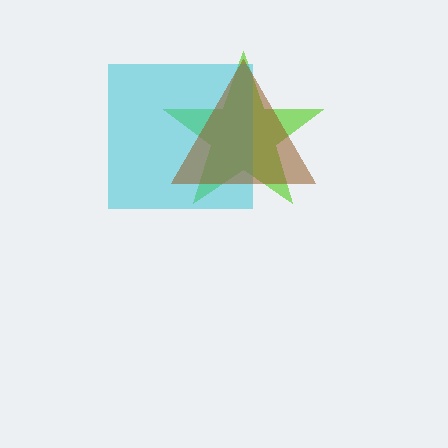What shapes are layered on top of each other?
The layered shapes are: a lime star, a cyan square, a brown triangle.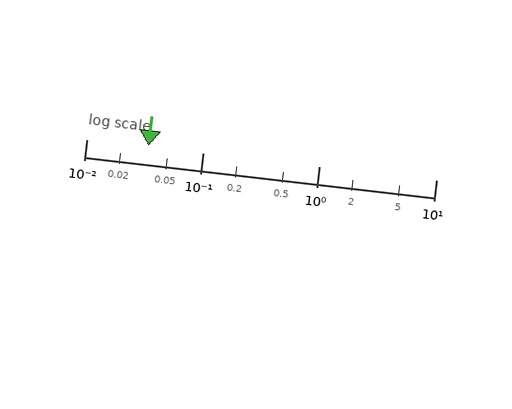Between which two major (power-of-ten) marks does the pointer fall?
The pointer is between 0.01 and 0.1.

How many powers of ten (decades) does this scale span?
The scale spans 3 decades, from 0.01 to 10.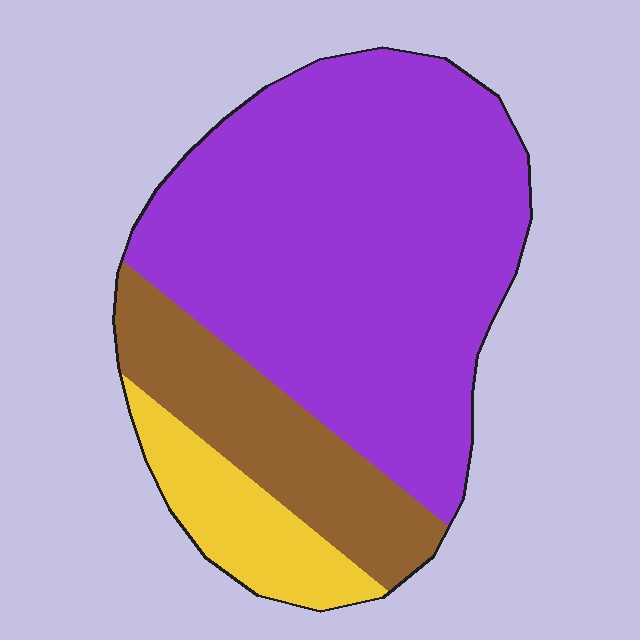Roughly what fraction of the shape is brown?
Brown covers around 20% of the shape.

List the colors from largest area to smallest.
From largest to smallest: purple, brown, yellow.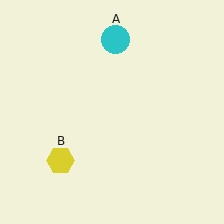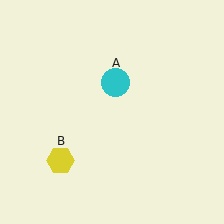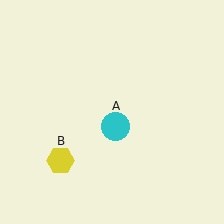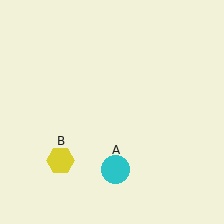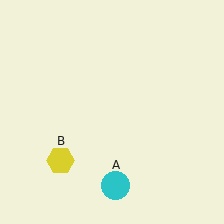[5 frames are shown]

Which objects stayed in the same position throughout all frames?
Yellow hexagon (object B) remained stationary.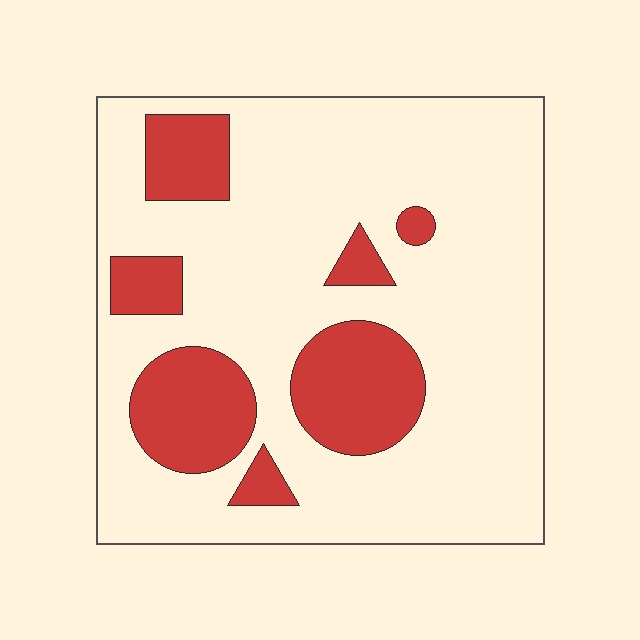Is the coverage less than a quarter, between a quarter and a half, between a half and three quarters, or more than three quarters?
Less than a quarter.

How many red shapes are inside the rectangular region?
7.